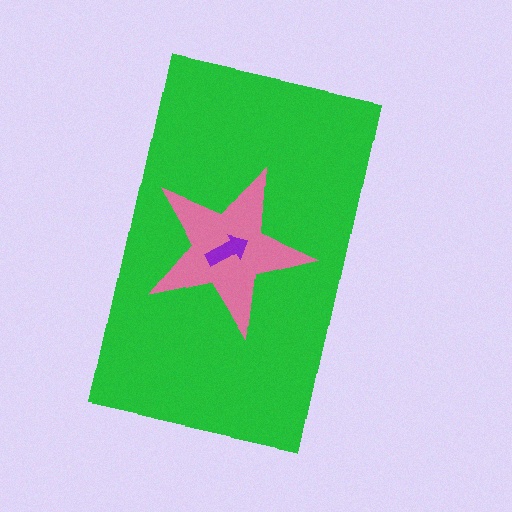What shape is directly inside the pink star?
The purple arrow.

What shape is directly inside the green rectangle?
The pink star.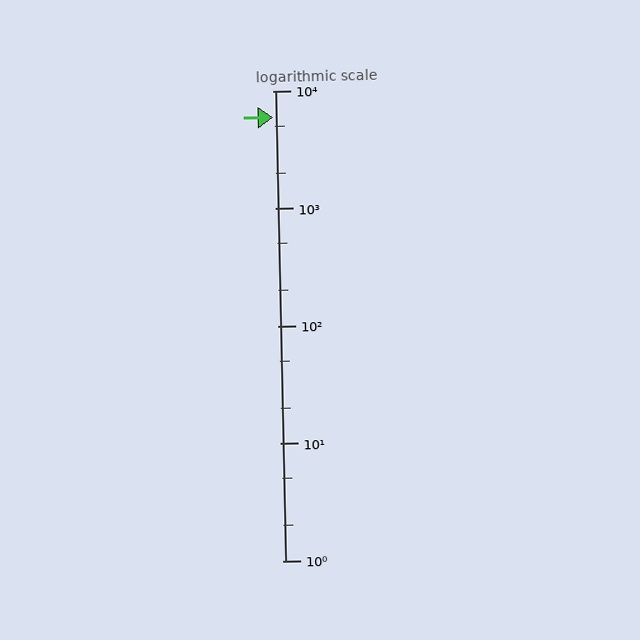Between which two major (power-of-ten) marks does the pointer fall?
The pointer is between 1000 and 10000.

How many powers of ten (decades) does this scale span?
The scale spans 4 decades, from 1 to 10000.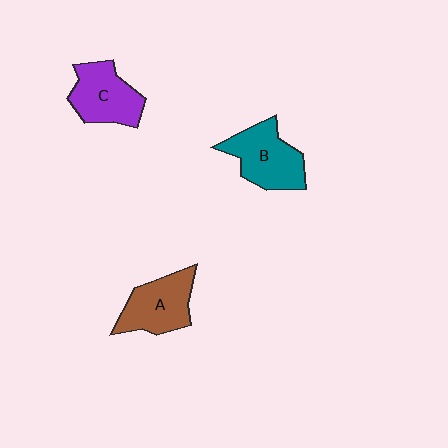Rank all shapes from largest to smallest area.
From largest to smallest: B (teal), A (brown), C (purple).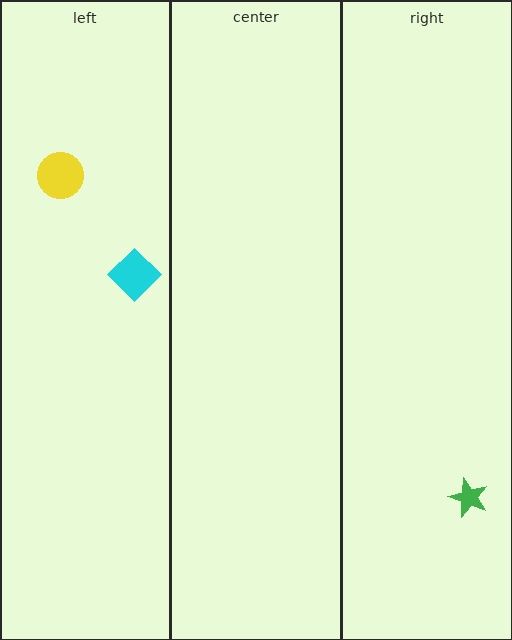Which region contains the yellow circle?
The left region.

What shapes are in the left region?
The cyan diamond, the yellow circle.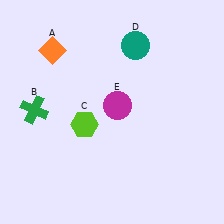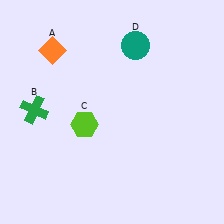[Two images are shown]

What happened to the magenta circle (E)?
The magenta circle (E) was removed in Image 2. It was in the top-right area of Image 1.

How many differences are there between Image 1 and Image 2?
There is 1 difference between the two images.